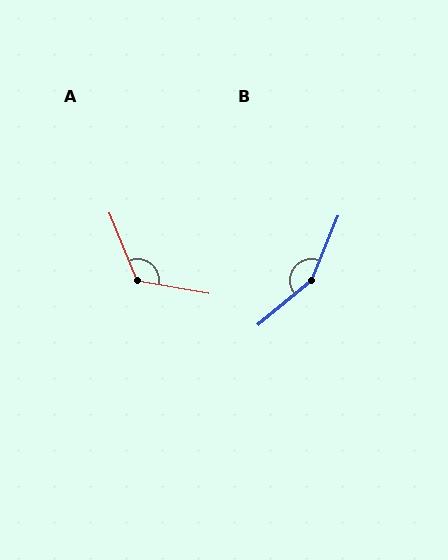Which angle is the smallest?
A, at approximately 122 degrees.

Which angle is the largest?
B, at approximately 153 degrees.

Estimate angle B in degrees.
Approximately 153 degrees.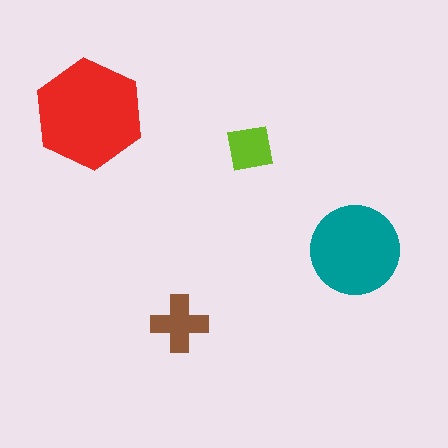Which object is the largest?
The red hexagon.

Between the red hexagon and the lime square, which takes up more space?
The red hexagon.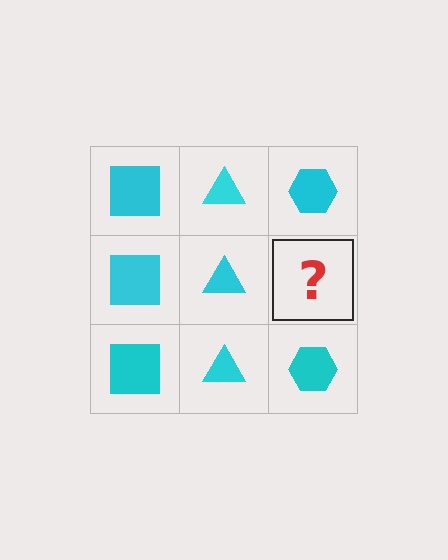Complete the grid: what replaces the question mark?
The question mark should be replaced with a cyan hexagon.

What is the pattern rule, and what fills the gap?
The rule is that each column has a consistent shape. The gap should be filled with a cyan hexagon.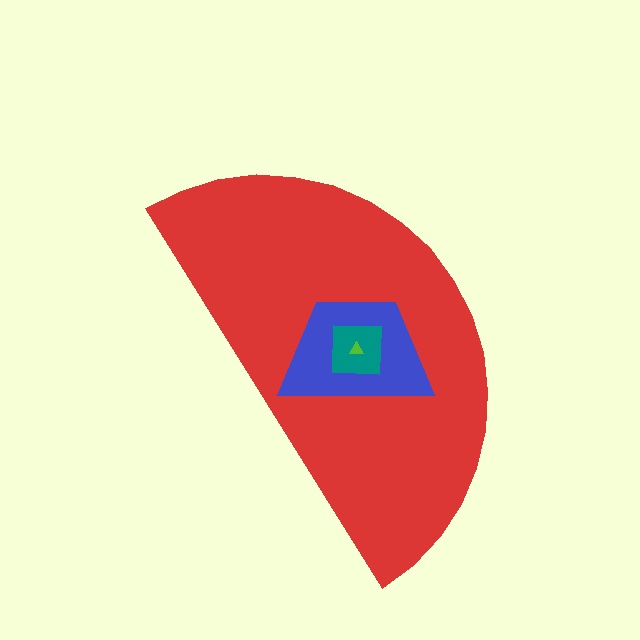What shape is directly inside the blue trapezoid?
The teal square.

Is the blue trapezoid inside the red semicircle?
Yes.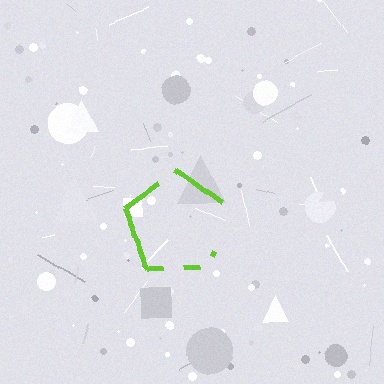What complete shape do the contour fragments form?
The contour fragments form a pentagon.